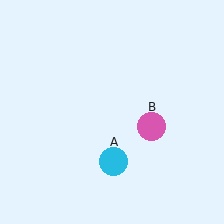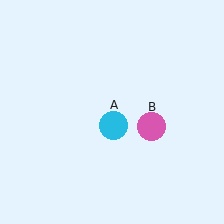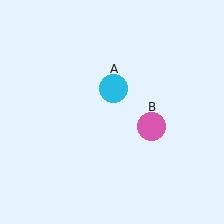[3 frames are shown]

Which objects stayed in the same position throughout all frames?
Pink circle (object B) remained stationary.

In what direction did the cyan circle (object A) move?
The cyan circle (object A) moved up.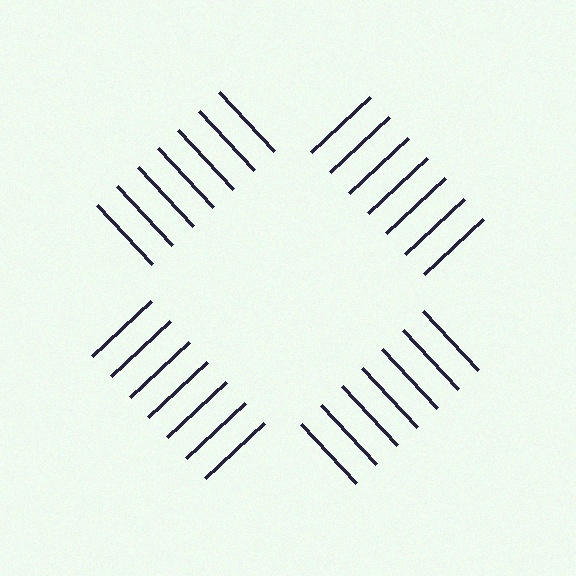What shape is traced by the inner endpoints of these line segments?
An illusory square — the line segments terminate on its edges but no continuous stroke is drawn.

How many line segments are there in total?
28 — 7 along each of the 4 edges.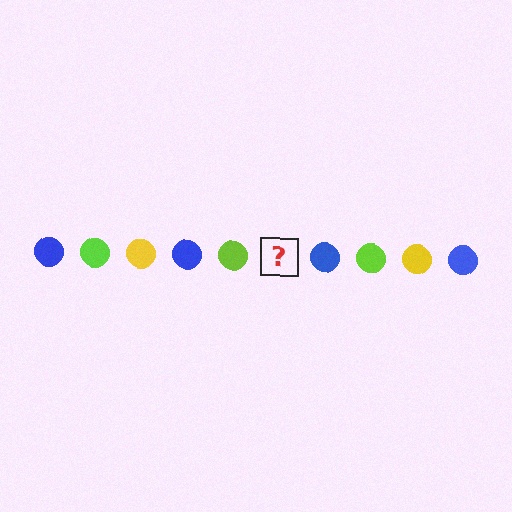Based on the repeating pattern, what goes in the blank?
The blank should be a yellow circle.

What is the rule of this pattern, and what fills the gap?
The rule is that the pattern cycles through blue, lime, yellow circles. The gap should be filled with a yellow circle.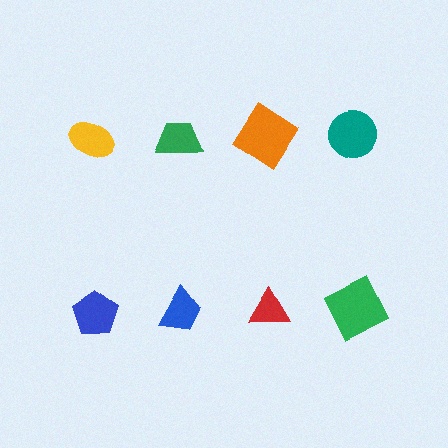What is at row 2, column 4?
A green square.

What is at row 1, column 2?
A green trapezoid.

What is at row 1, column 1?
A yellow ellipse.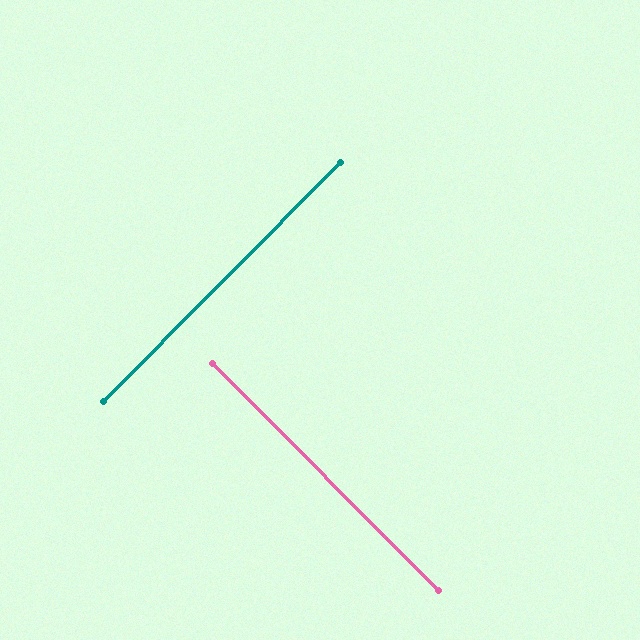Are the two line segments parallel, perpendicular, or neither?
Perpendicular — they meet at approximately 90°.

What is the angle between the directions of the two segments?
Approximately 90 degrees.